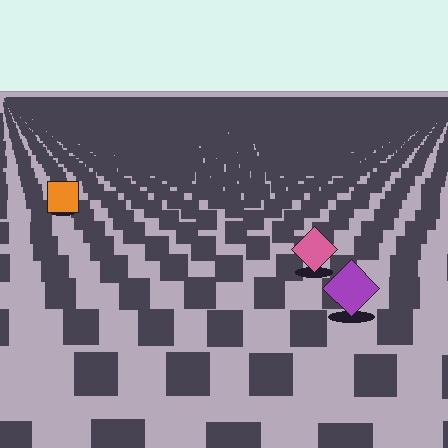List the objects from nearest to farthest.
From nearest to farthest: the purple diamond, the pink diamond, the orange square.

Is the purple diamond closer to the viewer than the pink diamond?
Yes. The purple diamond is closer — you can tell from the texture gradient: the ground texture is coarser near it.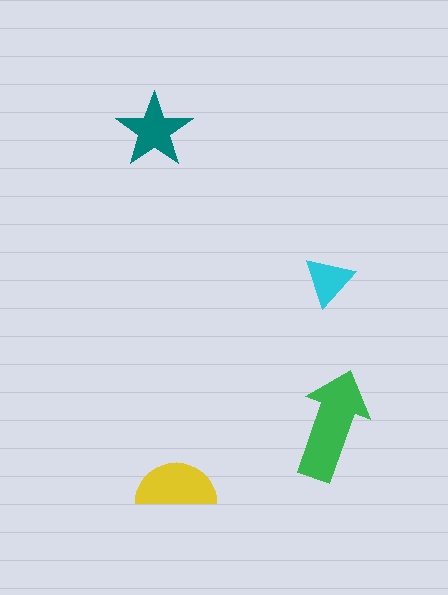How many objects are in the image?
There are 4 objects in the image.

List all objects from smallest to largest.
The cyan triangle, the teal star, the yellow semicircle, the green arrow.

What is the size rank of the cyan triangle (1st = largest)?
4th.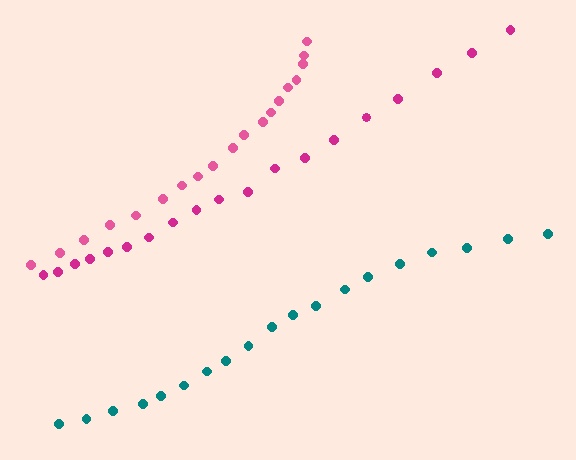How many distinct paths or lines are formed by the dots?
There are 3 distinct paths.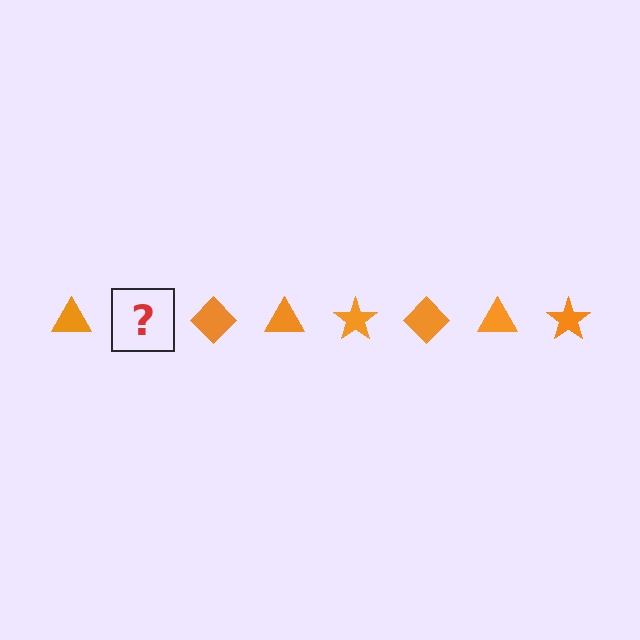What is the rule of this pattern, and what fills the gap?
The rule is that the pattern cycles through triangle, star, diamond shapes in orange. The gap should be filled with an orange star.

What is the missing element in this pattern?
The missing element is an orange star.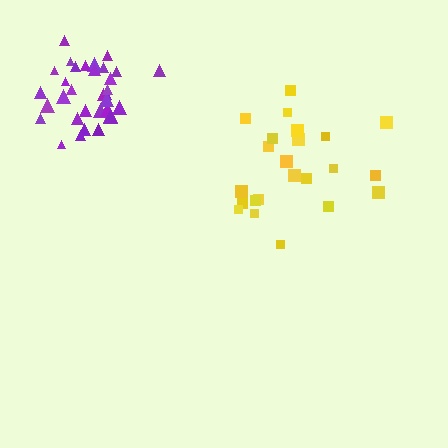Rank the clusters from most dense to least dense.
purple, yellow.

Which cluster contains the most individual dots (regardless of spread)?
Purple (34).